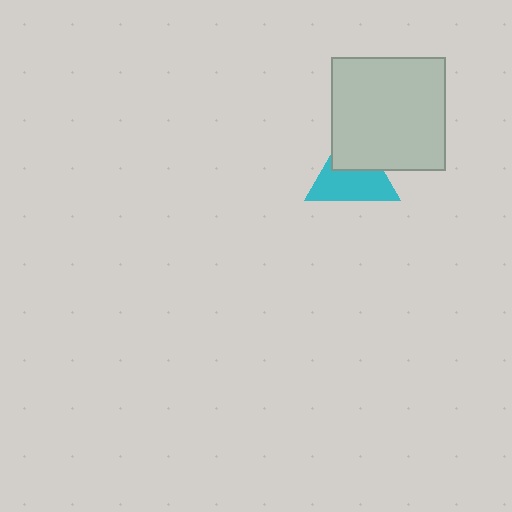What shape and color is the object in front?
The object in front is a light gray square.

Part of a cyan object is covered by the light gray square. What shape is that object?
It is a triangle.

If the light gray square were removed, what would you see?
You would see the complete cyan triangle.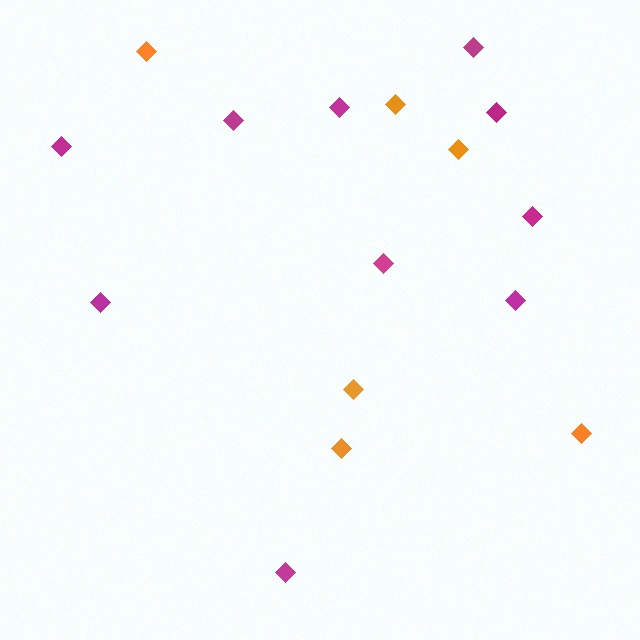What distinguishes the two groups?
There are 2 groups: one group of magenta diamonds (10) and one group of orange diamonds (6).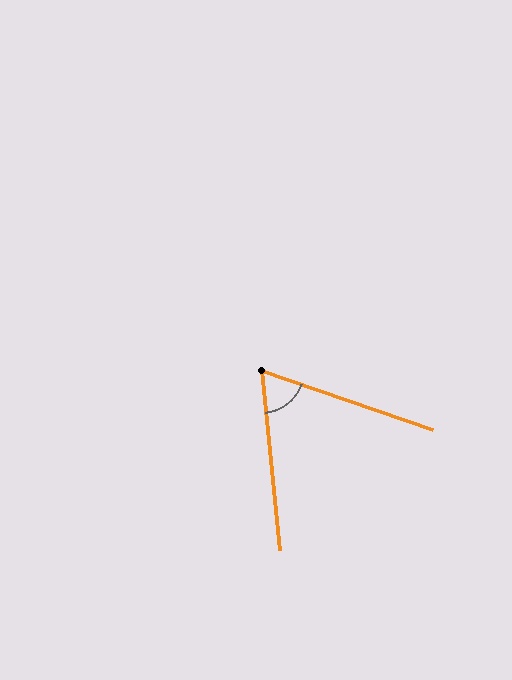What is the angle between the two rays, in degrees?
Approximately 65 degrees.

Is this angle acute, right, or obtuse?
It is acute.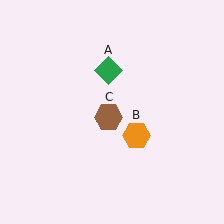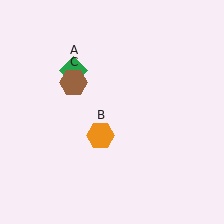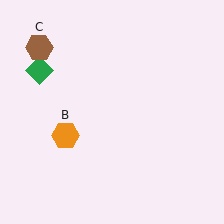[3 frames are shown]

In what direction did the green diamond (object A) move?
The green diamond (object A) moved left.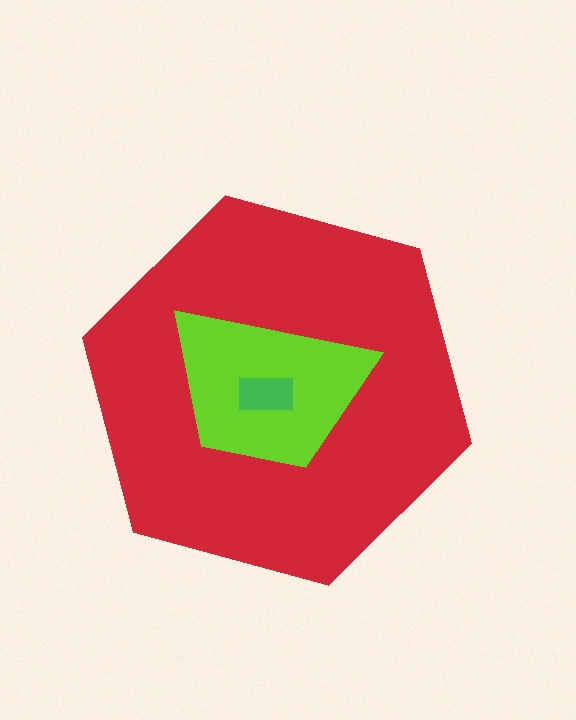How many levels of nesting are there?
3.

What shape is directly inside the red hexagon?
The lime trapezoid.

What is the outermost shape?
The red hexagon.